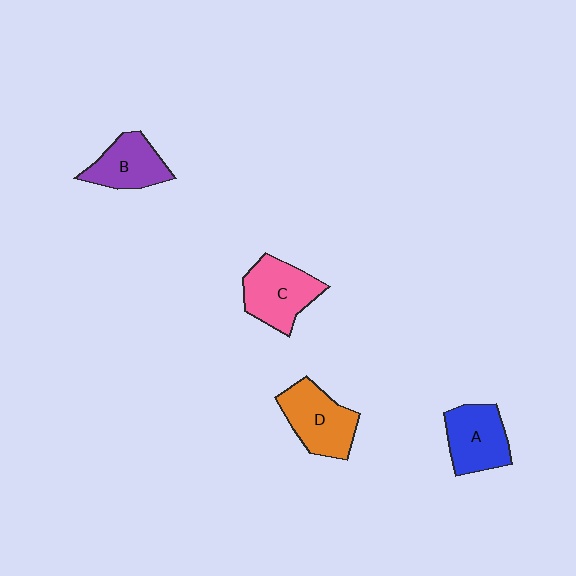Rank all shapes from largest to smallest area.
From largest to smallest: D (orange), C (pink), A (blue), B (purple).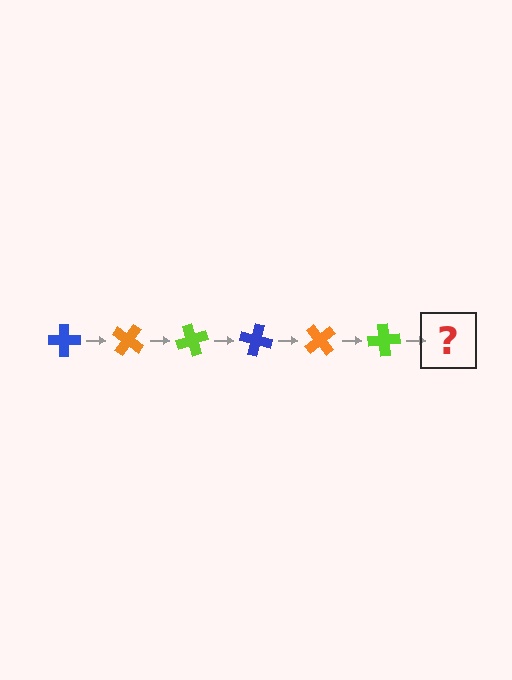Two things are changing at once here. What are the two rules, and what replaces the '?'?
The two rules are that it rotates 35 degrees each step and the color cycles through blue, orange, and lime. The '?' should be a blue cross, rotated 210 degrees from the start.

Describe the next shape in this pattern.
It should be a blue cross, rotated 210 degrees from the start.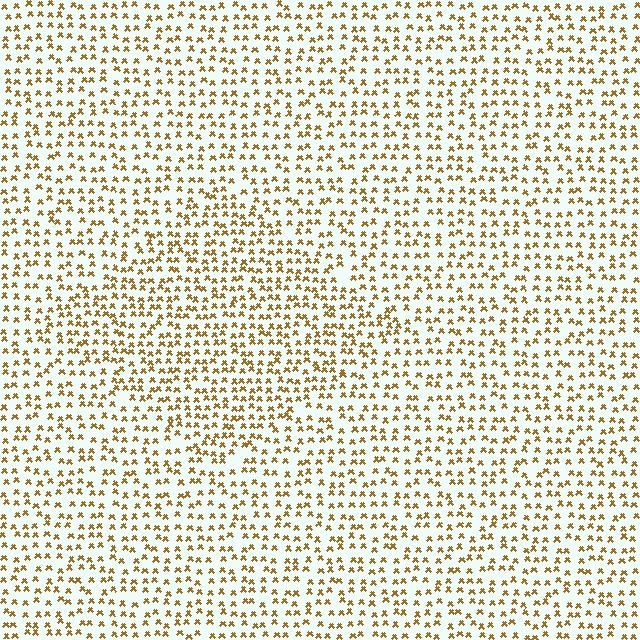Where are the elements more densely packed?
The elements are more densely packed inside the diamond boundary.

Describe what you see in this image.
The image contains small brown elements arranged at two different densities. A diamond-shaped region is visible where the elements are more densely packed than the surrounding area.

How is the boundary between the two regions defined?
The boundary is defined by a change in element density (approximately 1.4x ratio). All elements are the same color, size, and shape.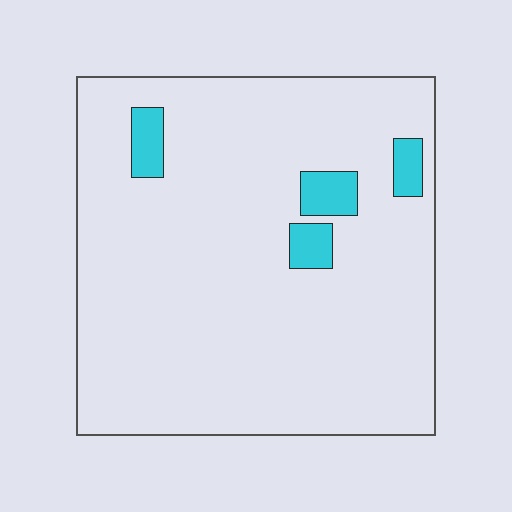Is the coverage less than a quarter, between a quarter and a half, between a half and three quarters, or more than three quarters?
Less than a quarter.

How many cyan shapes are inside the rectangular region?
4.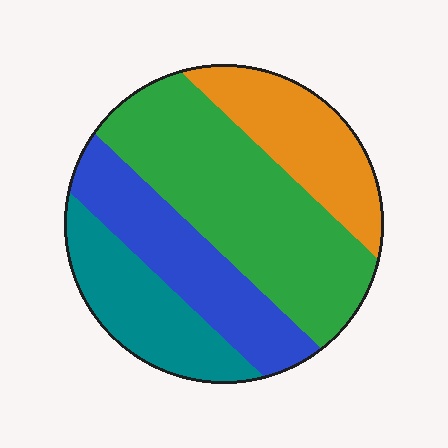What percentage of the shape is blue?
Blue covers roughly 20% of the shape.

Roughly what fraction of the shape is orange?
Orange takes up between a sixth and a third of the shape.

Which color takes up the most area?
Green, at roughly 40%.